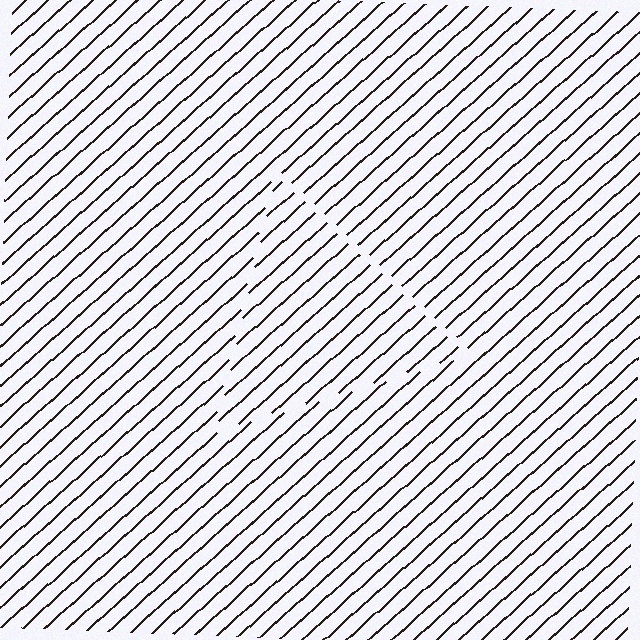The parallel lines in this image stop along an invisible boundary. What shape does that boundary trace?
An illusory triangle. The interior of the shape contains the same grating, shifted by half a period — the contour is defined by the phase discontinuity where line-ends from the inner and outer gratings abut.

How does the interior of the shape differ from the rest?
The interior of the shape contains the same grating, shifted by half a period — the contour is defined by the phase discontinuity where line-ends from the inner and outer gratings abut.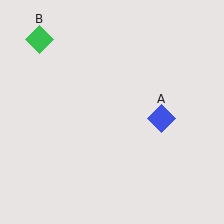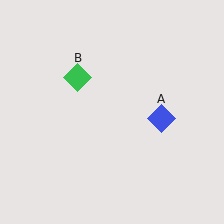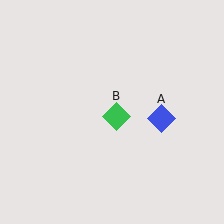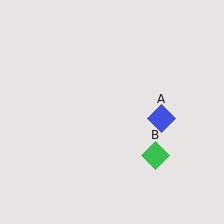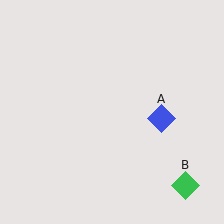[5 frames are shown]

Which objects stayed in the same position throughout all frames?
Blue diamond (object A) remained stationary.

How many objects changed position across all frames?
1 object changed position: green diamond (object B).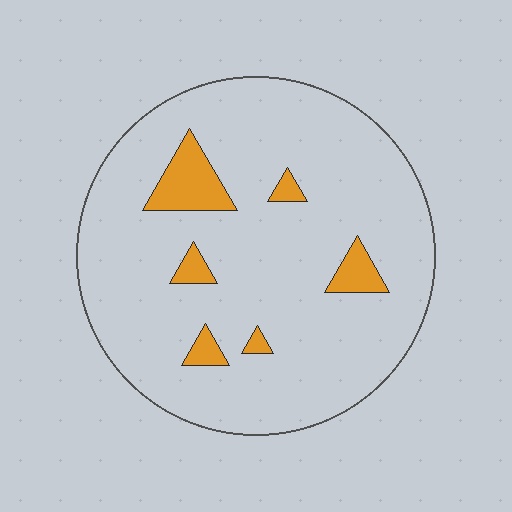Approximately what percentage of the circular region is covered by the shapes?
Approximately 10%.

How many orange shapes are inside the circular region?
6.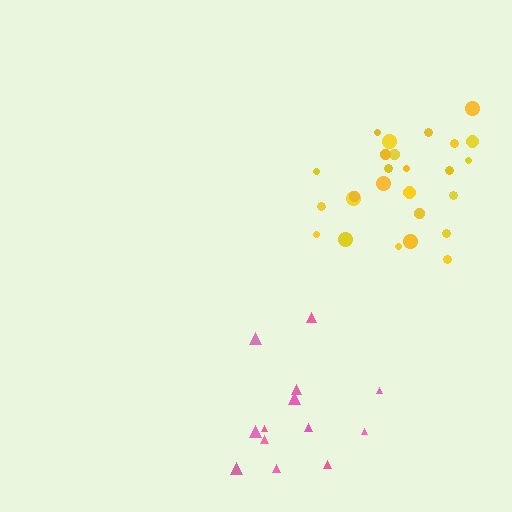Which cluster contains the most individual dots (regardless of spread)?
Yellow (26).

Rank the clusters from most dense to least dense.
yellow, pink.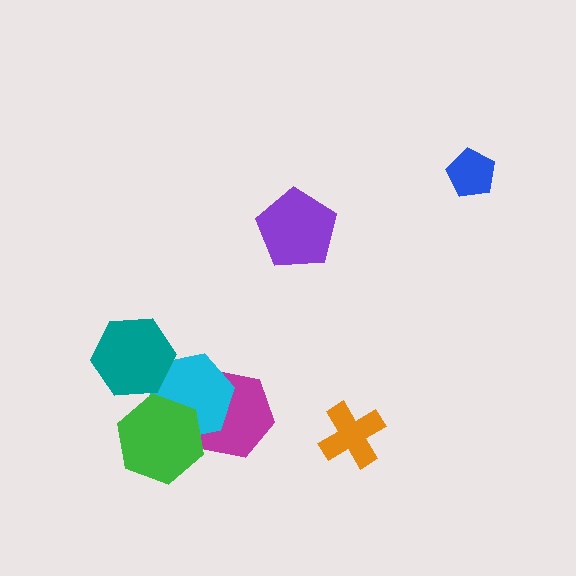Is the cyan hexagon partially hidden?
Yes, it is partially covered by another shape.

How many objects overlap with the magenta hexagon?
2 objects overlap with the magenta hexagon.